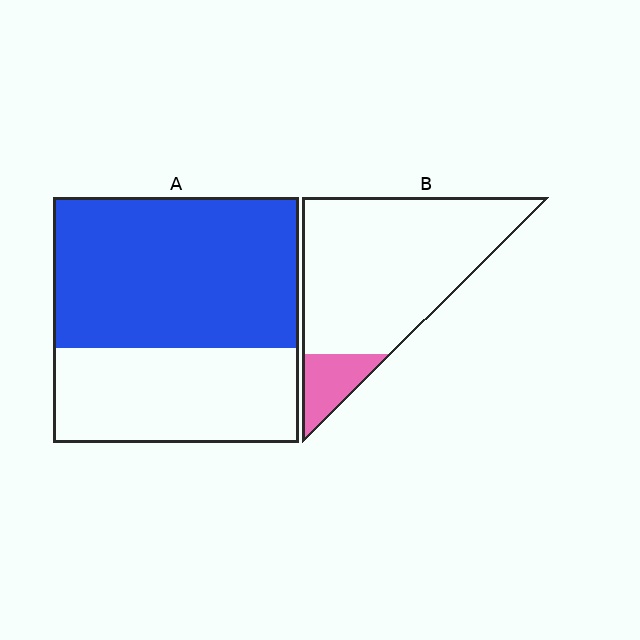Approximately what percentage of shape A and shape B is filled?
A is approximately 60% and B is approximately 15%.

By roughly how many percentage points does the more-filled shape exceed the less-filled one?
By roughly 50 percentage points (A over B).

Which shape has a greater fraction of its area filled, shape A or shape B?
Shape A.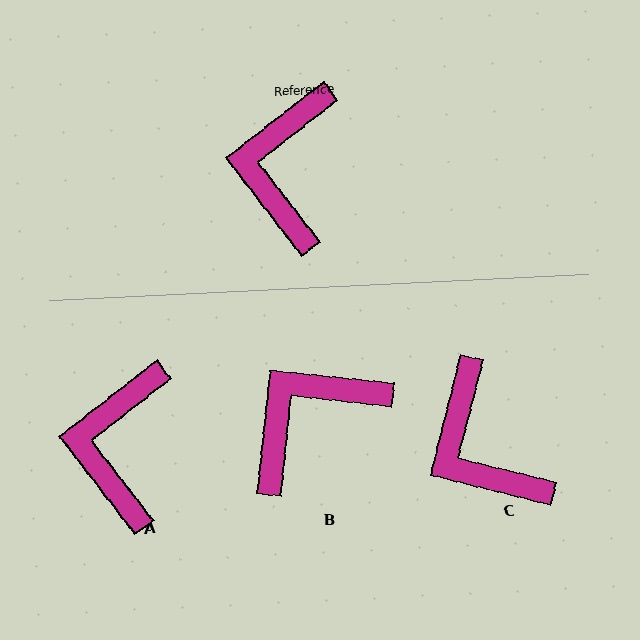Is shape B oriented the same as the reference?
No, it is off by about 44 degrees.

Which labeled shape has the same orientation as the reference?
A.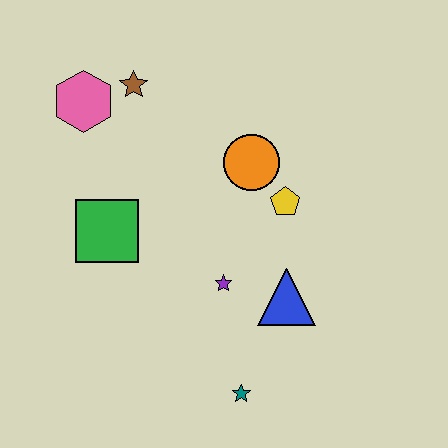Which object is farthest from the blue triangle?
The pink hexagon is farthest from the blue triangle.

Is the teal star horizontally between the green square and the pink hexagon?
No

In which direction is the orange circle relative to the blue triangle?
The orange circle is above the blue triangle.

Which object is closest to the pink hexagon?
The brown star is closest to the pink hexagon.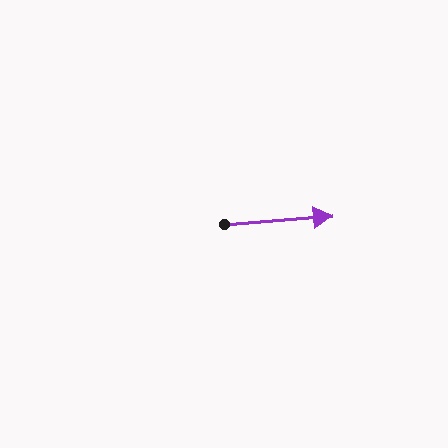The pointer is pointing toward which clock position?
Roughly 3 o'clock.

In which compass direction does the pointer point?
East.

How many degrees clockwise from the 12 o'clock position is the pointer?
Approximately 86 degrees.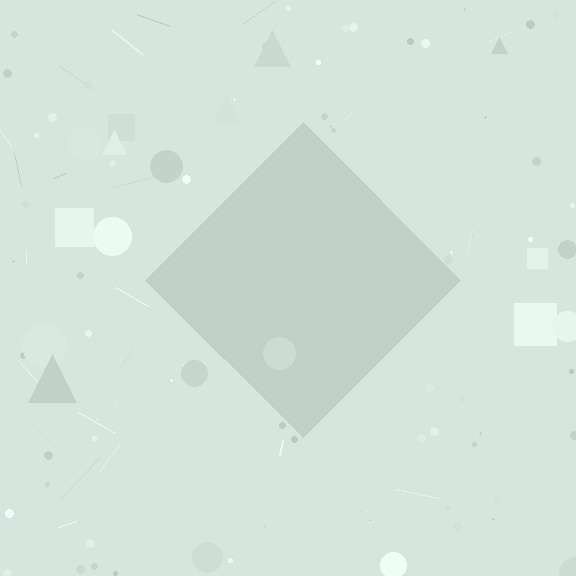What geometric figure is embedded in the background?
A diamond is embedded in the background.